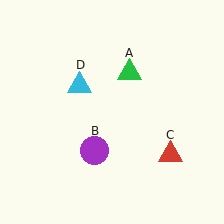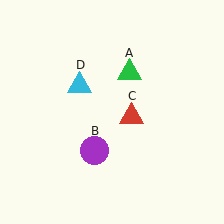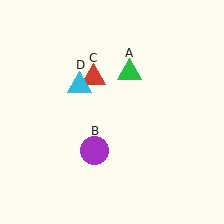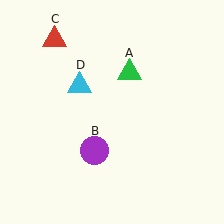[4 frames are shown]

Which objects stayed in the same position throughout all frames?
Green triangle (object A) and purple circle (object B) and cyan triangle (object D) remained stationary.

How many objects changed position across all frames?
1 object changed position: red triangle (object C).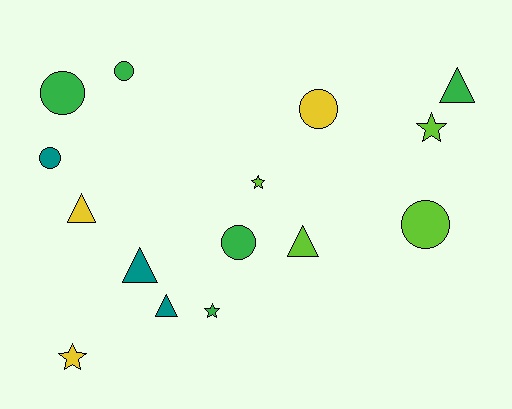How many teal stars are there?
There are no teal stars.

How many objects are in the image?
There are 15 objects.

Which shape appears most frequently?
Circle, with 6 objects.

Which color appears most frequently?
Green, with 5 objects.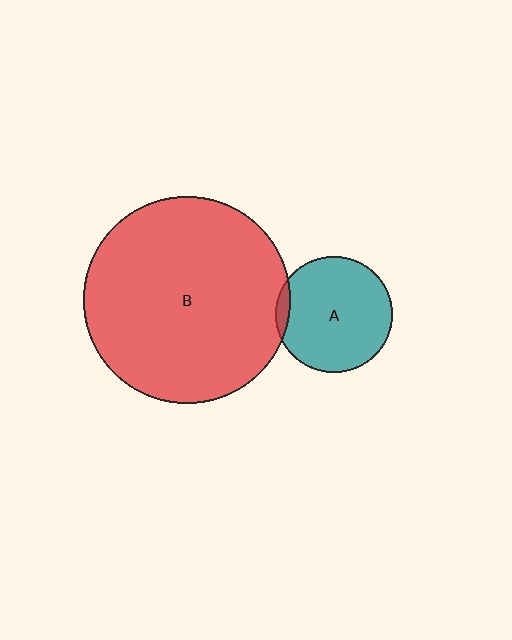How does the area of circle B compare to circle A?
Approximately 3.1 times.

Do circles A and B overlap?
Yes.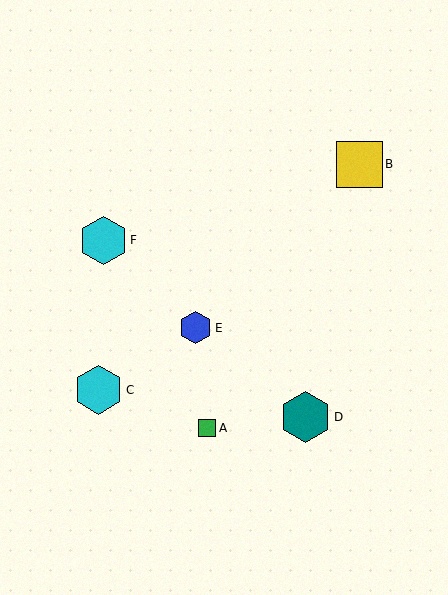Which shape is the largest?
The teal hexagon (labeled D) is the largest.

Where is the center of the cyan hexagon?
The center of the cyan hexagon is at (103, 240).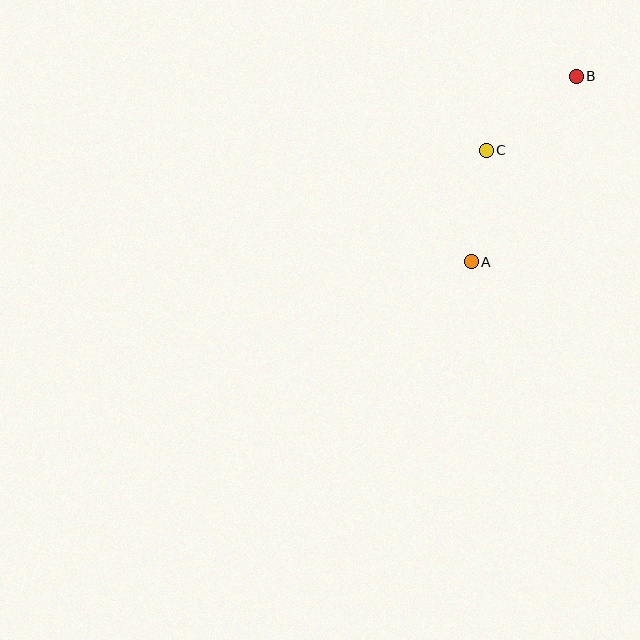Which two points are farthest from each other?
Points A and B are farthest from each other.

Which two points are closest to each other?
Points A and C are closest to each other.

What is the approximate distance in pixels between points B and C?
The distance between B and C is approximately 117 pixels.